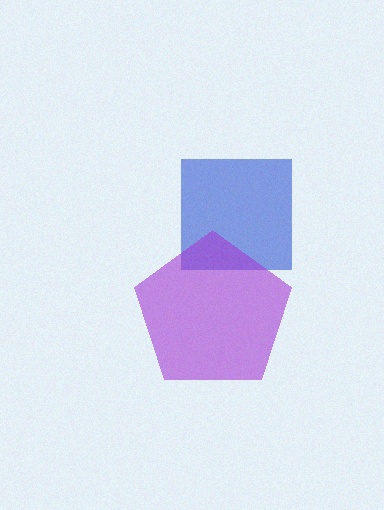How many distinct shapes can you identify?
There are 2 distinct shapes: a blue square, a purple pentagon.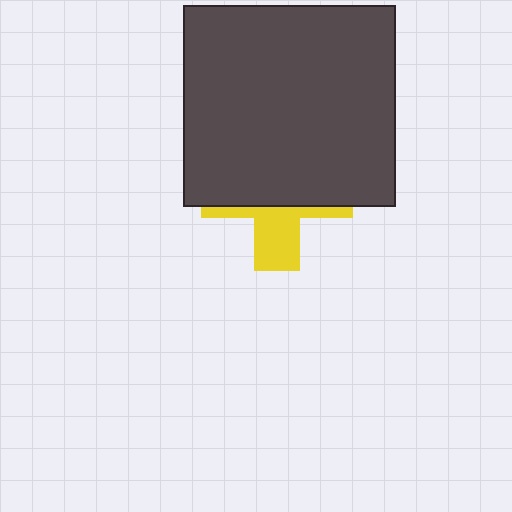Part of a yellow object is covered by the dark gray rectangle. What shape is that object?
It is a cross.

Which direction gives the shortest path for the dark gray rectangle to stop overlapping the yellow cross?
Moving up gives the shortest separation.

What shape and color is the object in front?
The object in front is a dark gray rectangle.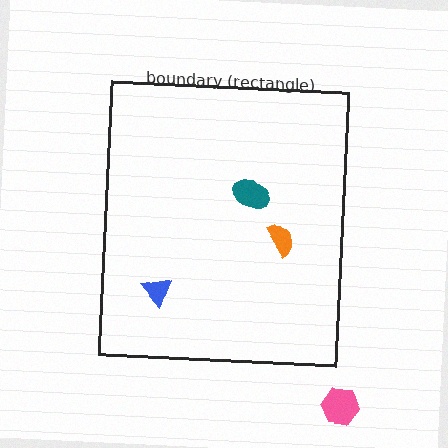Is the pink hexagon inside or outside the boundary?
Outside.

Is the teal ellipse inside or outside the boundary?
Inside.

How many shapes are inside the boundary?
3 inside, 1 outside.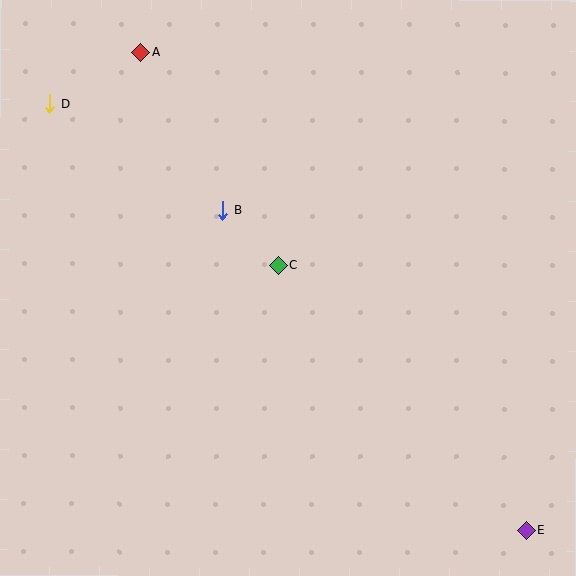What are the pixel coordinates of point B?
Point B is at (223, 210).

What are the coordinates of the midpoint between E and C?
The midpoint between E and C is at (402, 398).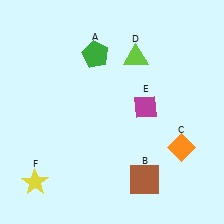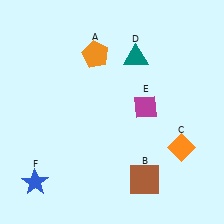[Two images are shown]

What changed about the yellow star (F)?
In Image 1, F is yellow. In Image 2, it changed to blue.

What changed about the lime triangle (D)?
In Image 1, D is lime. In Image 2, it changed to teal.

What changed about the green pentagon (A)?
In Image 1, A is green. In Image 2, it changed to orange.